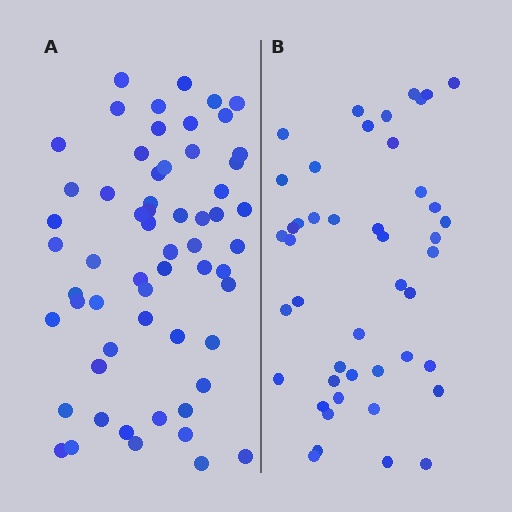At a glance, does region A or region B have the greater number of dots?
Region A (the left region) has more dots.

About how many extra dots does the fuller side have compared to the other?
Region A has approximately 15 more dots than region B.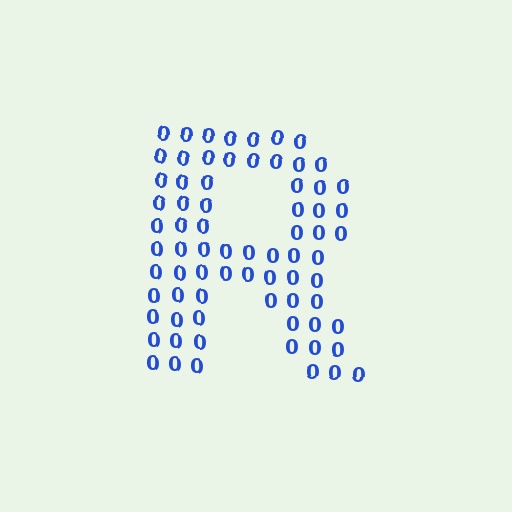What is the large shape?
The large shape is the letter R.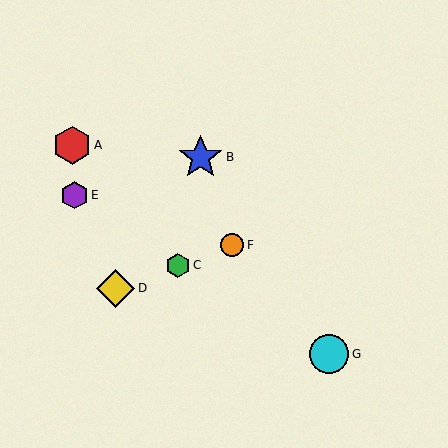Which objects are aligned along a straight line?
Objects C, D, F are aligned along a straight line.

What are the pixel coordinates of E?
Object E is at (74, 195).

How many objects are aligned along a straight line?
3 objects (C, D, F) are aligned along a straight line.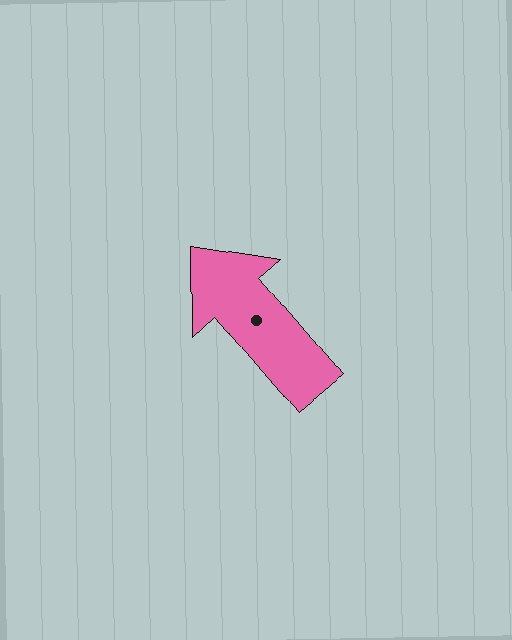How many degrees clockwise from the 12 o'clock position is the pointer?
Approximately 319 degrees.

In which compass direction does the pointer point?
Northwest.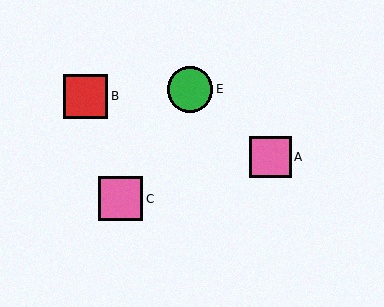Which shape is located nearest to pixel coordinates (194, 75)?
The green circle (labeled E) at (190, 89) is nearest to that location.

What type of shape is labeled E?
Shape E is a green circle.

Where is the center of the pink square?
The center of the pink square is at (121, 199).